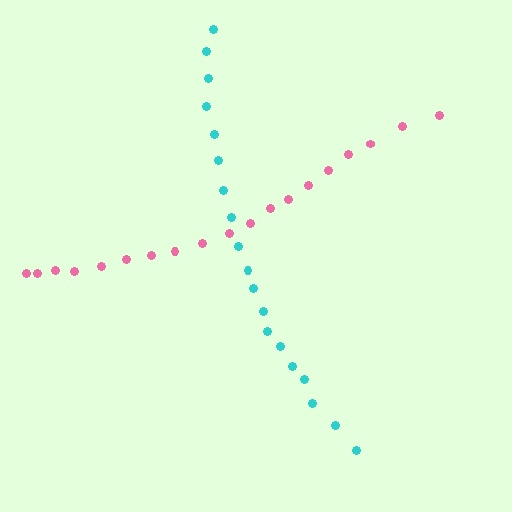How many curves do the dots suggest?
There are 2 distinct paths.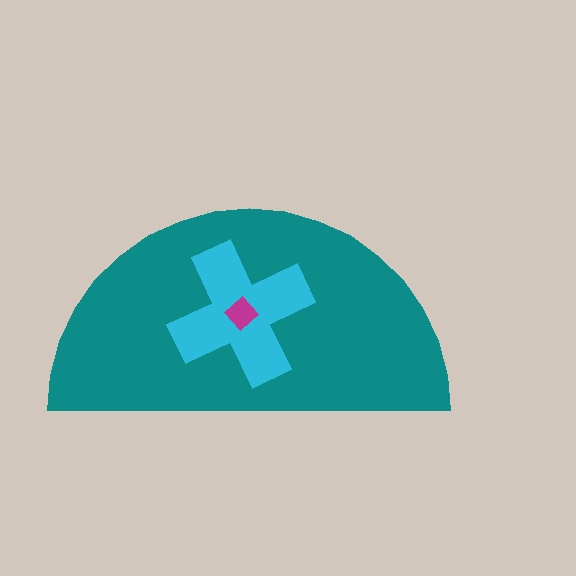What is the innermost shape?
The magenta diamond.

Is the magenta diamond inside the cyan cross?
Yes.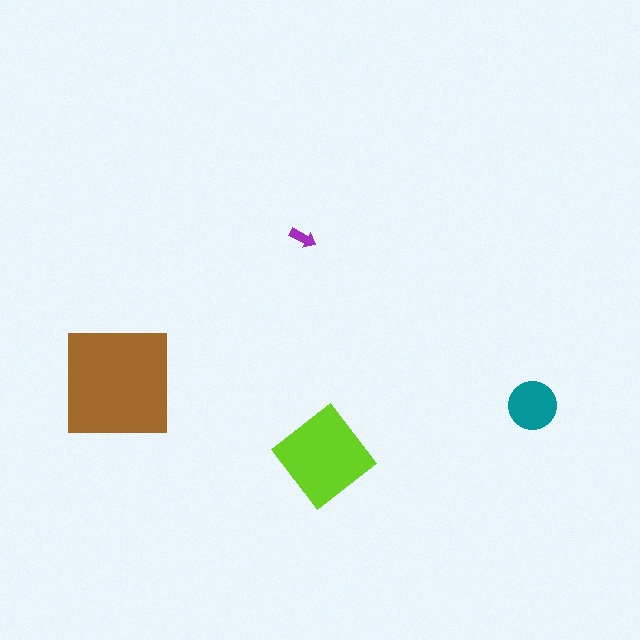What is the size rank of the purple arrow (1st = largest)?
4th.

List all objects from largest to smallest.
The brown square, the lime diamond, the teal circle, the purple arrow.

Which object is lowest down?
The lime diamond is bottommost.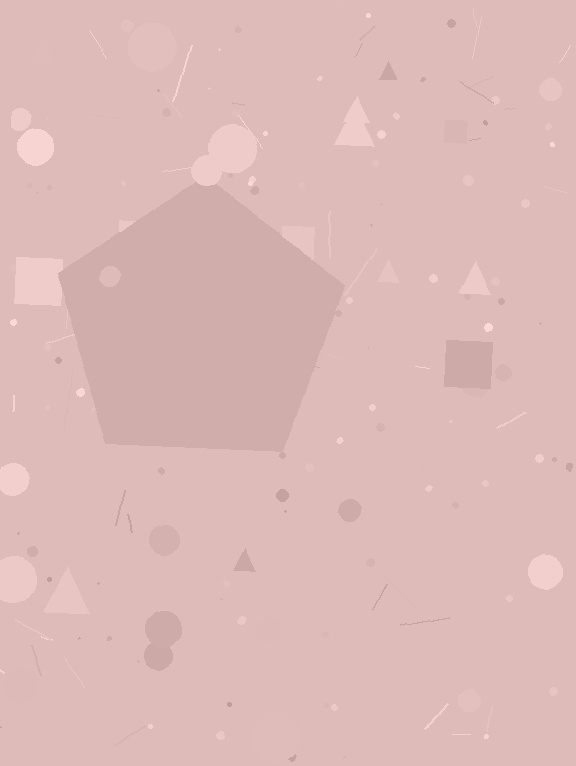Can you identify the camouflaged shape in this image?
The camouflaged shape is a pentagon.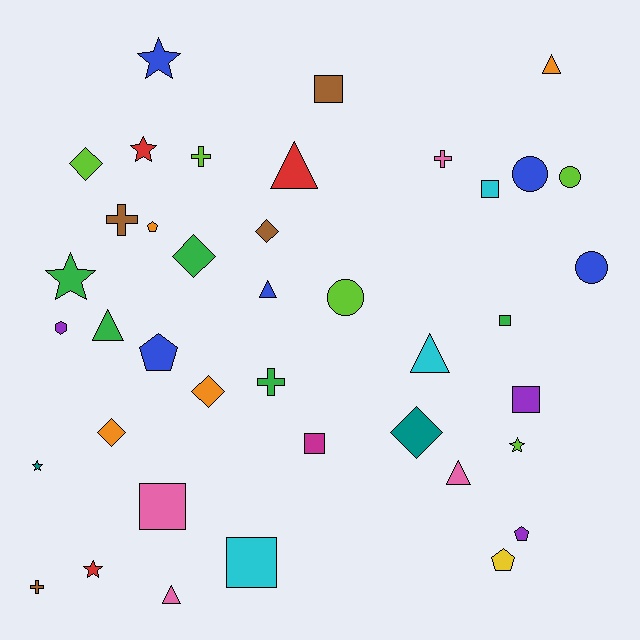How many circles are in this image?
There are 4 circles.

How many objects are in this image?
There are 40 objects.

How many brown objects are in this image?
There are 4 brown objects.